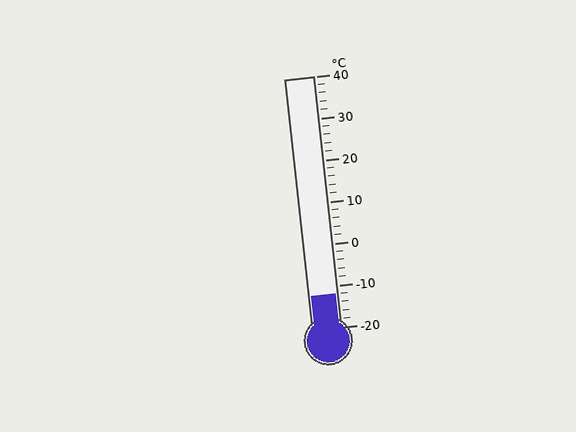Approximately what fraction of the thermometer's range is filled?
The thermometer is filled to approximately 15% of its range.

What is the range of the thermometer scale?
The thermometer scale ranges from -20°C to 40°C.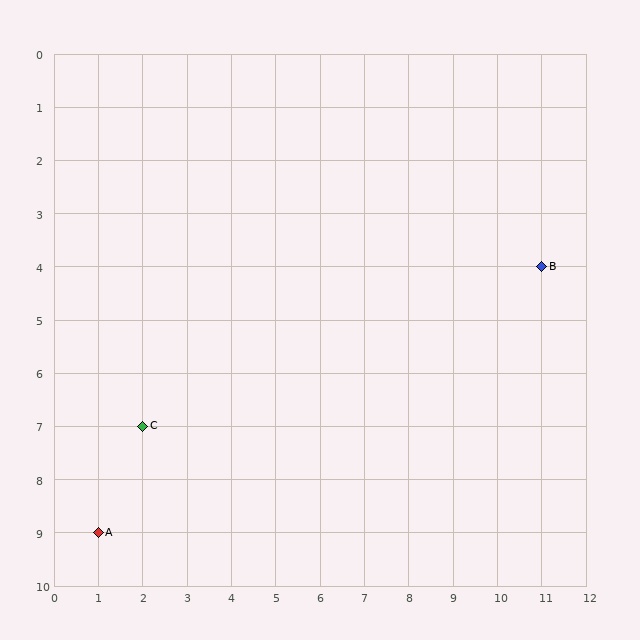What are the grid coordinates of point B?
Point B is at grid coordinates (11, 4).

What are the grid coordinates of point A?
Point A is at grid coordinates (1, 9).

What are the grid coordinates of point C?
Point C is at grid coordinates (2, 7).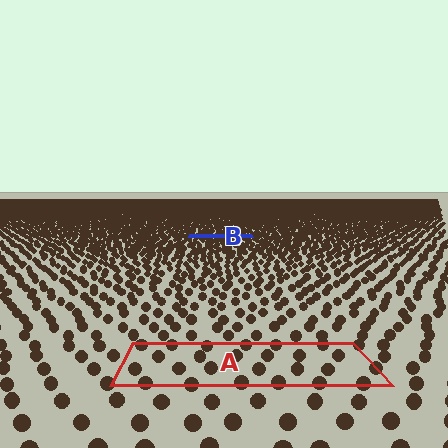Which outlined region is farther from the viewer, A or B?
Region B is farther from the viewer — the texture elements inside it appear smaller and more densely packed.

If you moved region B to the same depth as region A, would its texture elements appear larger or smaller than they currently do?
They would appear larger. At a closer depth, the same texture elements are projected at a bigger on-screen size.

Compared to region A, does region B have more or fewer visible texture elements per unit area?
Region B has more texture elements per unit area — they are packed more densely because it is farther away.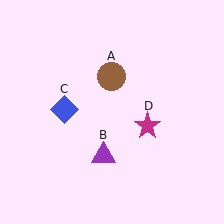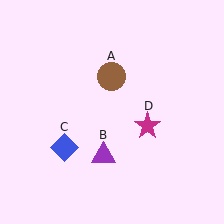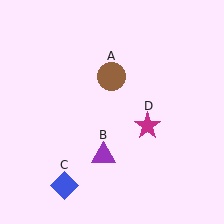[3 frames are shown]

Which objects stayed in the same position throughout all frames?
Brown circle (object A) and purple triangle (object B) and magenta star (object D) remained stationary.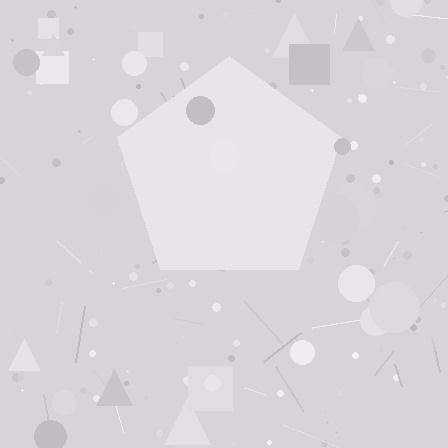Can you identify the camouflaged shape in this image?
The camouflaged shape is a pentagon.